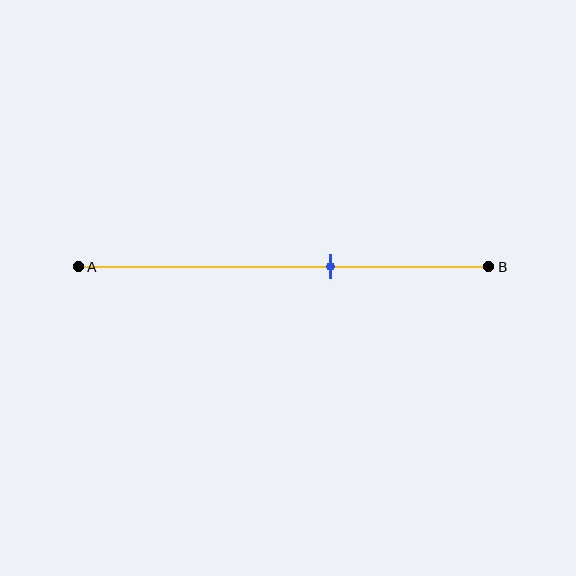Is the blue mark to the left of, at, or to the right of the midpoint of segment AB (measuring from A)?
The blue mark is to the right of the midpoint of segment AB.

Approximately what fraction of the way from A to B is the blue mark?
The blue mark is approximately 60% of the way from A to B.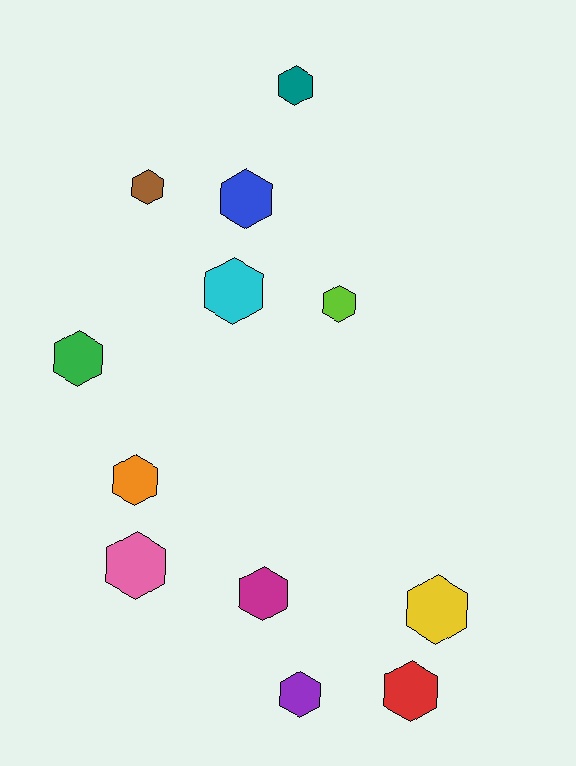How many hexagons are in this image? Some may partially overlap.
There are 12 hexagons.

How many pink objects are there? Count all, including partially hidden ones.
There is 1 pink object.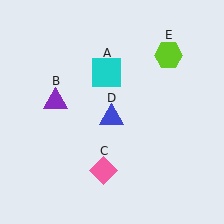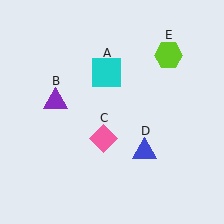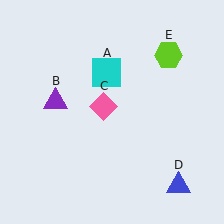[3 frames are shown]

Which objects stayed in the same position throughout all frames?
Cyan square (object A) and purple triangle (object B) and lime hexagon (object E) remained stationary.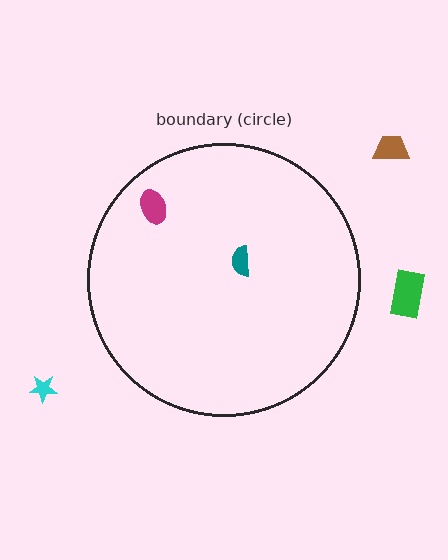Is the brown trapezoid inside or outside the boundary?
Outside.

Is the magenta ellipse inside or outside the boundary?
Inside.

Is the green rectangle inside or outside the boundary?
Outside.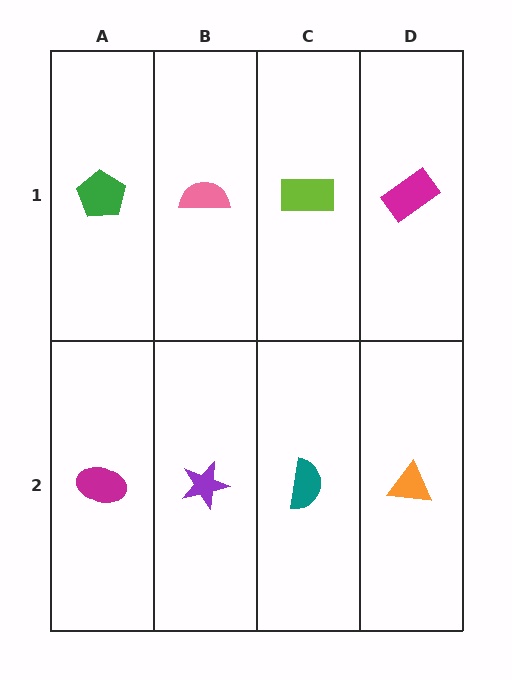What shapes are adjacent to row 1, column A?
A magenta ellipse (row 2, column A), a pink semicircle (row 1, column B).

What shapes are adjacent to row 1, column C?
A teal semicircle (row 2, column C), a pink semicircle (row 1, column B), a magenta rectangle (row 1, column D).